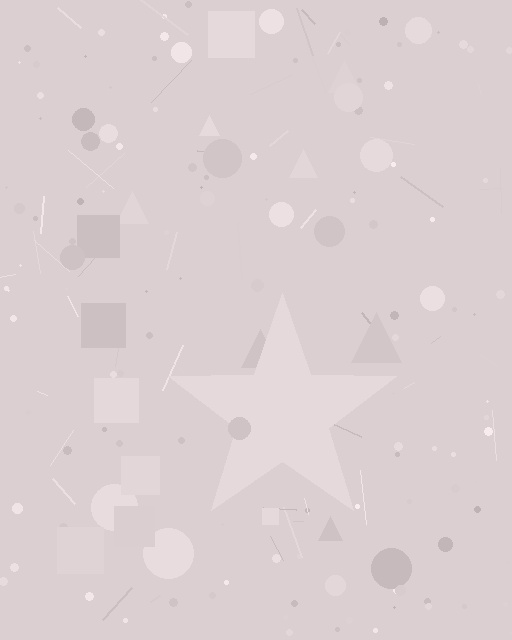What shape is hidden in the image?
A star is hidden in the image.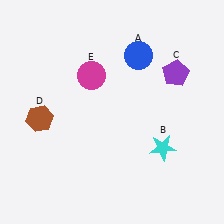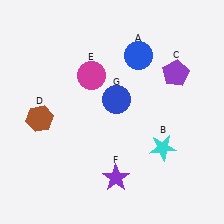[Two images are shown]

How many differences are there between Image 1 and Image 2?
There are 2 differences between the two images.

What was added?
A purple star (F), a blue circle (G) were added in Image 2.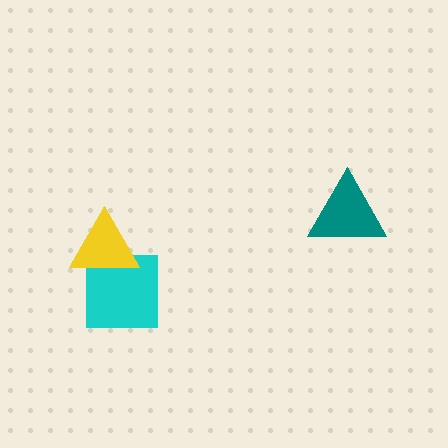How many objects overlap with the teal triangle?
0 objects overlap with the teal triangle.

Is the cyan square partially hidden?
Yes, it is partially covered by another shape.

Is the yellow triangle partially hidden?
No, no other shape covers it.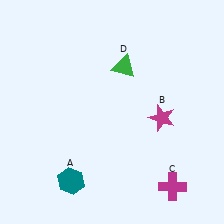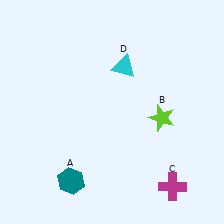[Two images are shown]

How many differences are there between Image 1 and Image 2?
There are 2 differences between the two images.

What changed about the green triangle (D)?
In Image 1, D is green. In Image 2, it changed to cyan.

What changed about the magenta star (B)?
In Image 1, B is magenta. In Image 2, it changed to lime.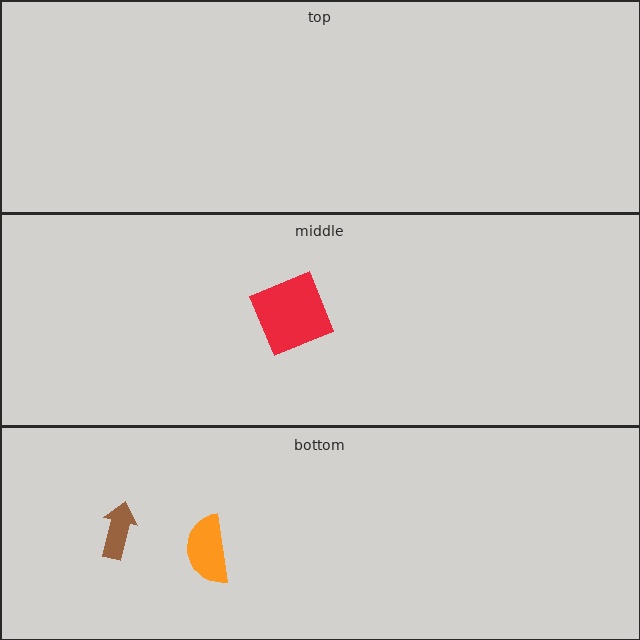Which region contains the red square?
The middle region.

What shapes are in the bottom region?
The brown arrow, the orange semicircle.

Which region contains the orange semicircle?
The bottom region.